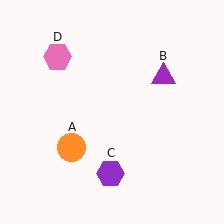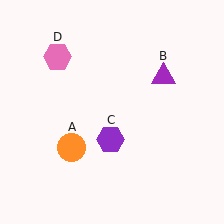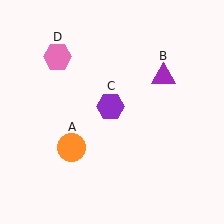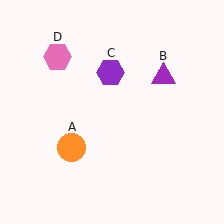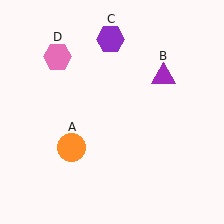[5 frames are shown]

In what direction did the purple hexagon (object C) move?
The purple hexagon (object C) moved up.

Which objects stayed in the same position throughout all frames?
Orange circle (object A) and purple triangle (object B) and pink hexagon (object D) remained stationary.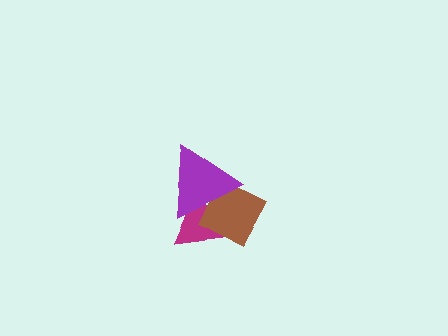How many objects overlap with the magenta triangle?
2 objects overlap with the magenta triangle.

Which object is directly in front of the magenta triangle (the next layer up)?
The brown diamond is directly in front of the magenta triangle.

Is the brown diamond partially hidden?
Yes, it is partially covered by another shape.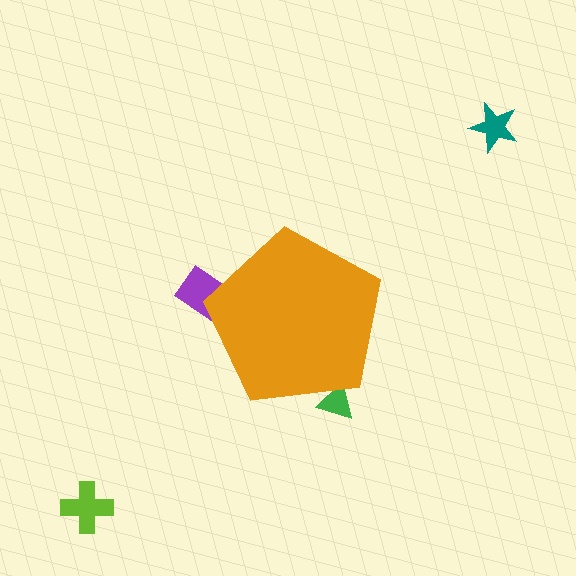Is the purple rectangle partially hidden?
Yes, the purple rectangle is partially hidden behind the orange pentagon.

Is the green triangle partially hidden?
Yes, the green triangle is partially hidden behind the orange pentagon.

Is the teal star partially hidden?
No, the teal star is fully visible.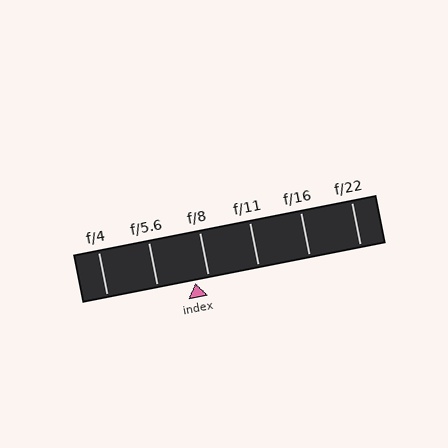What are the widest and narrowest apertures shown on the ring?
The widest aperture shown is f/4 and the narrowest is f/22.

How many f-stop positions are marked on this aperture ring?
There are 6 f-stop positions marked.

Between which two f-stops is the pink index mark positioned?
The index mark is between f/5.6 and f/8.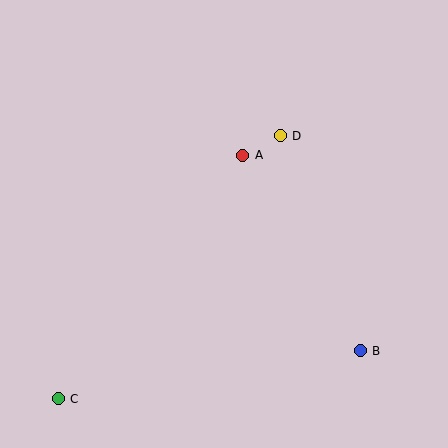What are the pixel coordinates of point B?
Point B is at (360, 351).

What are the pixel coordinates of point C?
Point C is at (58, 399).